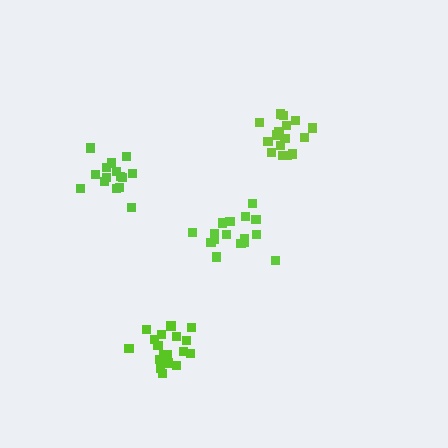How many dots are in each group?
Group 1: 16 dots, Group 2: 15 dots, Group 3: 20 dots, Group 4: 16 dots (67 total).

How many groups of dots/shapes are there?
There are 4 groups.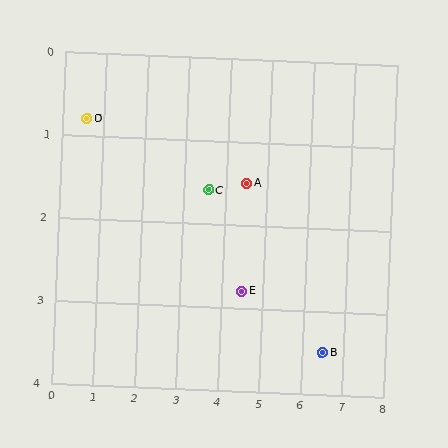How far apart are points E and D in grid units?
Points E and D are about 4.4 grid units apart.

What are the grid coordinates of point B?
Point B is at approximately (6.5, 3.5).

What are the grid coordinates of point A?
Point A is at approximately (4.5, 1.5).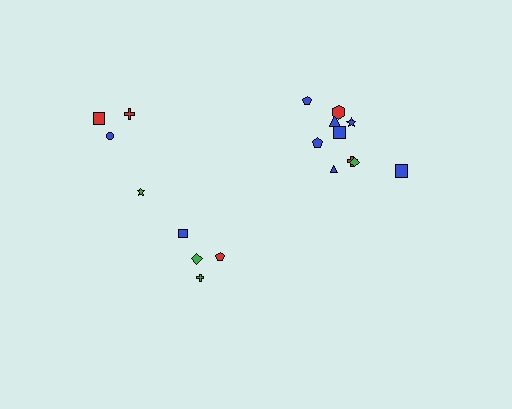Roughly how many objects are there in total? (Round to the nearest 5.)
Roughly 20 objects in total.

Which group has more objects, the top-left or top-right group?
The top-right group.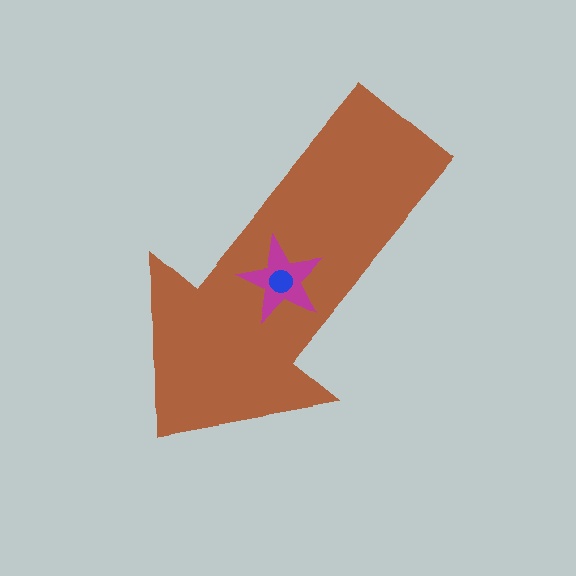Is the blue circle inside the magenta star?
Yes.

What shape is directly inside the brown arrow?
The magenta star.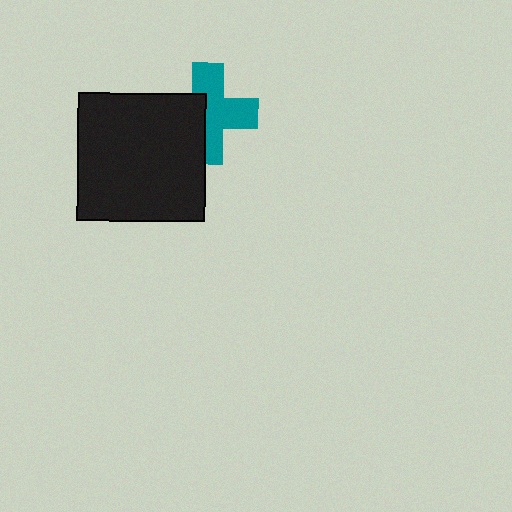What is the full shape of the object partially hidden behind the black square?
The partially hidden object is a teal cross.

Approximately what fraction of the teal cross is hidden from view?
Roughly 41% of the teal cross is hidden behind the black square.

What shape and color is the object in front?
The object in front is a black square.